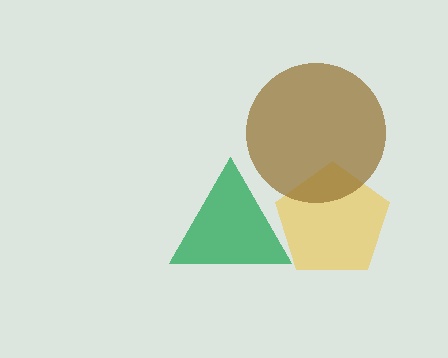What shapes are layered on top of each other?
The layered shapes are: a green triangle, a yellow pentagon, a brown circle.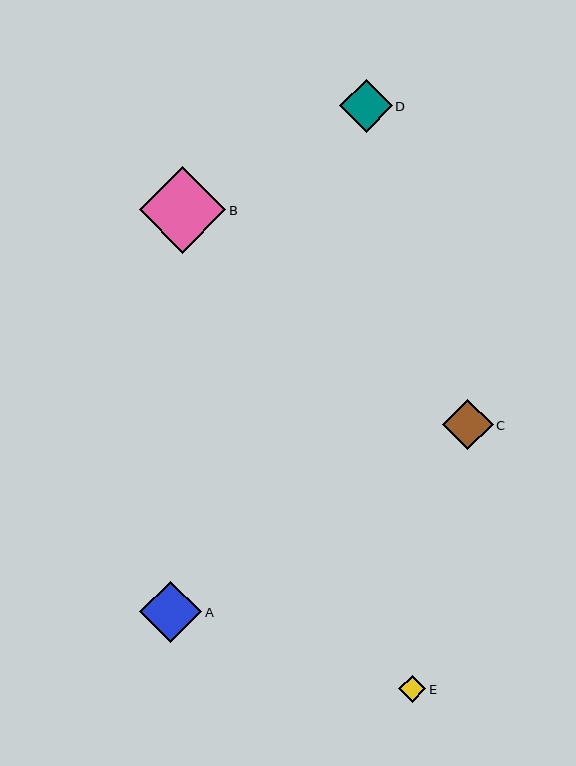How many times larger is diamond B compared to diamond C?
Diamond B is approximately 1.7 times the size of diamond C.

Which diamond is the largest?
Diamond B is the largest with a size of approximately 87 pixels.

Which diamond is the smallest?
Diamond E is the smallest with a size of approximately 27 pixels.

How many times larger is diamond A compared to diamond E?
Diamond A is approximately 2.3 times the size of diamond E.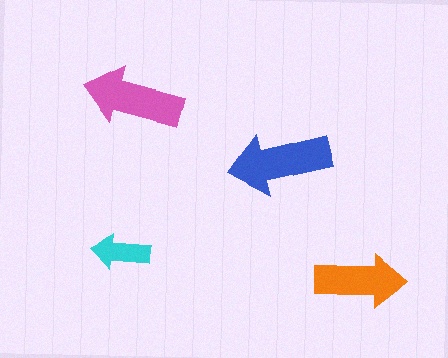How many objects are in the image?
There are 4 objects in the image.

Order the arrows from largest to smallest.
the blue one, the pink one, the orange one, the cyan one.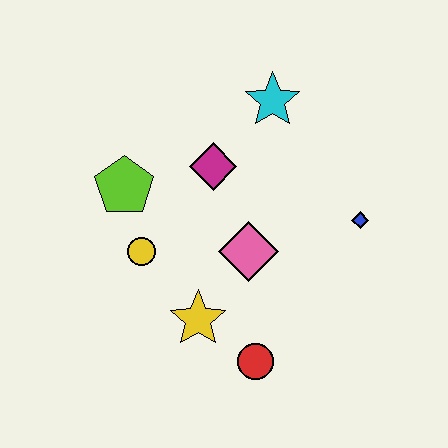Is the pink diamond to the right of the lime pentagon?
Yes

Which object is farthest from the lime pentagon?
The blue diamond is farthest from the lime pentagon.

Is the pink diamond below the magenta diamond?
Yes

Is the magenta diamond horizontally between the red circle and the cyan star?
No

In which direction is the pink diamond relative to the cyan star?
The pink diamond is below the cyan star.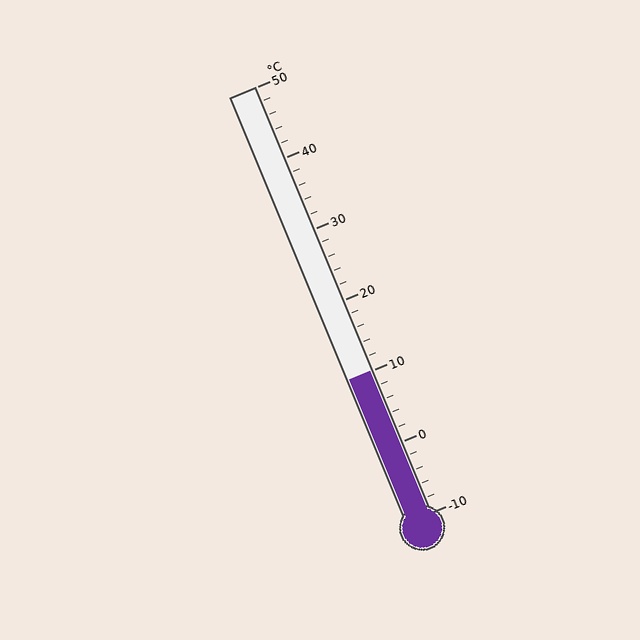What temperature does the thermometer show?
The thermometer shows approximately 10°C.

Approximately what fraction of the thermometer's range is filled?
The thermometer is filled to approximately 35% of its range.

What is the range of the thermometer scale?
The thermometer scale ranges from -10°C to 50°C.